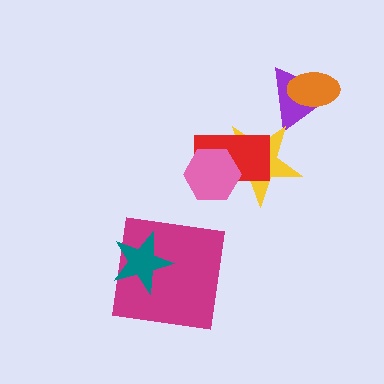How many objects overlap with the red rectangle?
2 objects overlap with the red rectangle.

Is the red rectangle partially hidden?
Yes, it is partially covered by another shape.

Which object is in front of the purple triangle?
The orange ellipse is in front of the purple triangle.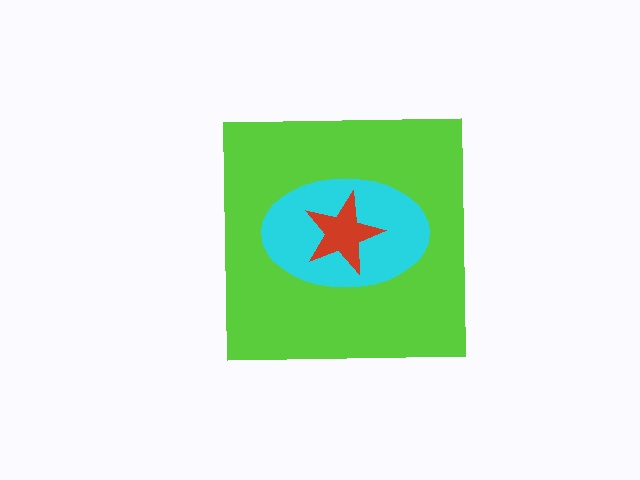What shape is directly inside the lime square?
The cyan ellipse.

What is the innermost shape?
The red star.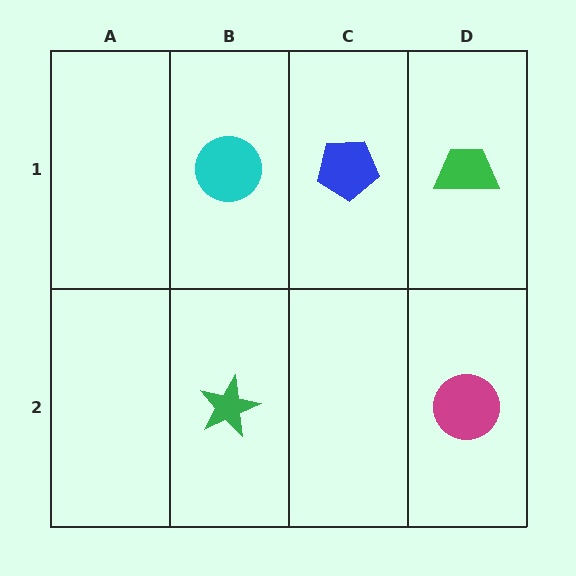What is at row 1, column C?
A blue pentagon.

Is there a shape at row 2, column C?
No, that cell is empty.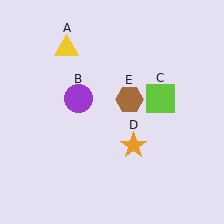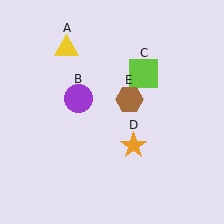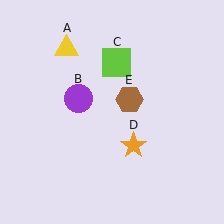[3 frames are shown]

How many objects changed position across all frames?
1 object changed position: lime square (object C).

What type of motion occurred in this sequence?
The lime square (object C) rotated counterclockwise around the center of the scene.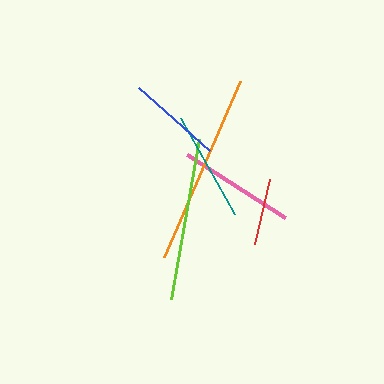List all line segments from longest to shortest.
From longest to shortest: orange, lime, pink, teal, blue, red.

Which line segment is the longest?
The orange line is the longest at approximately 192 pixels.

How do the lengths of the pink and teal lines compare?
The pink and teal lines are approximately the same length.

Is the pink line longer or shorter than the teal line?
The pink line is longer than the teal line.